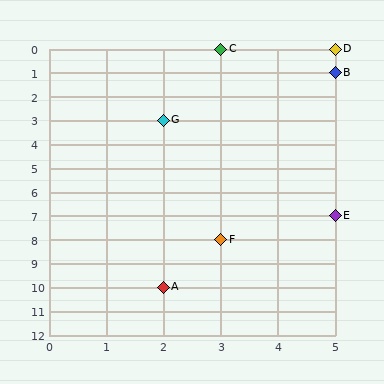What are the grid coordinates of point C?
Point C is at grid coordinates (3, 0).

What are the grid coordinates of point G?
Point G is at grid coordinates (2, 3).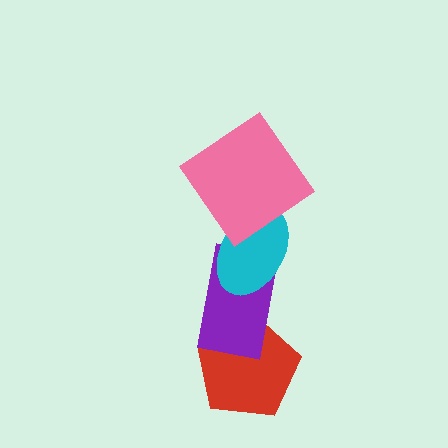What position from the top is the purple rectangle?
The purple rectangle is 3rd from the top.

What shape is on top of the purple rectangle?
The cyan ellipse is on top of the purple rectangle.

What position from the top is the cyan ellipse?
The cyan ellipse is 2nd from the top.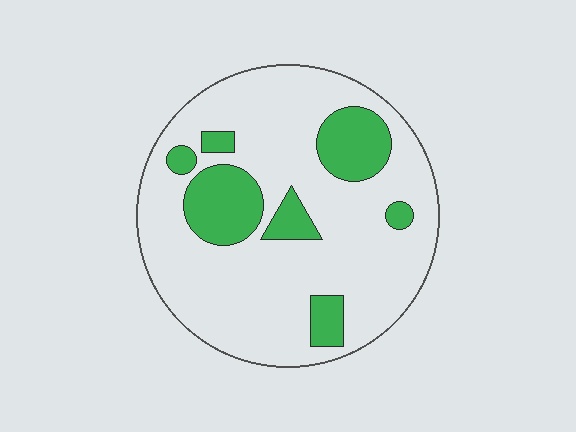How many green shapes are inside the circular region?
7.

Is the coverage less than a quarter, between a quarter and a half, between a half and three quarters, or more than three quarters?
Less than a quarter.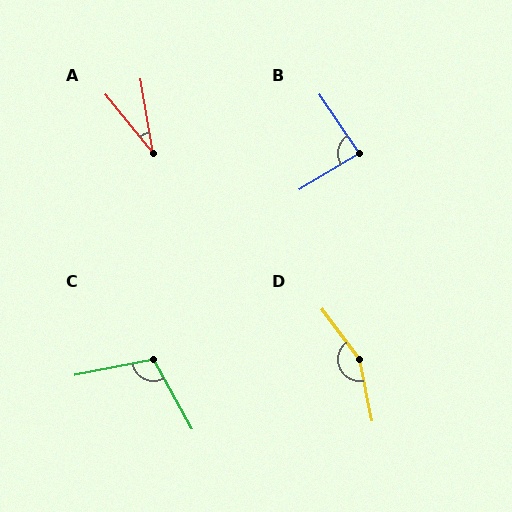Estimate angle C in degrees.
Approximately 107 degrees.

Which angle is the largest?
D, at approximately 155 degrees.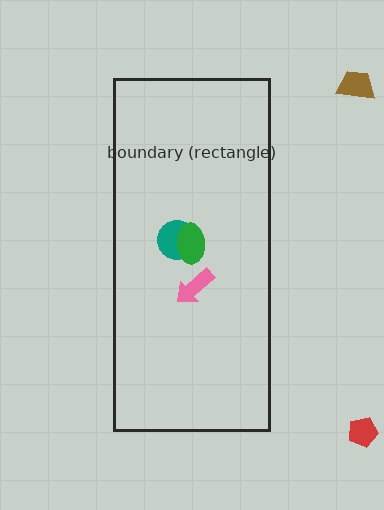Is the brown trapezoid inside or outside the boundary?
Outside.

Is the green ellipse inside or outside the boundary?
Inside.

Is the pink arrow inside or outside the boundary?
Inside.